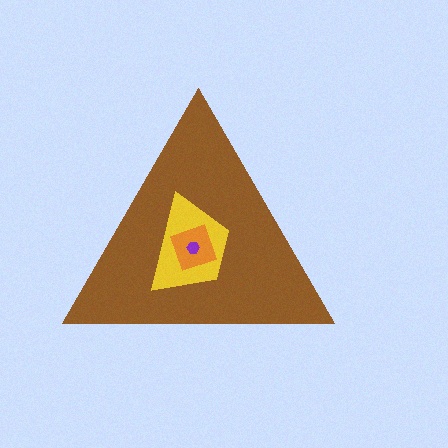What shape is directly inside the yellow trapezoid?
The orange diamond.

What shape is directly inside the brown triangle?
The yellow trapezoid.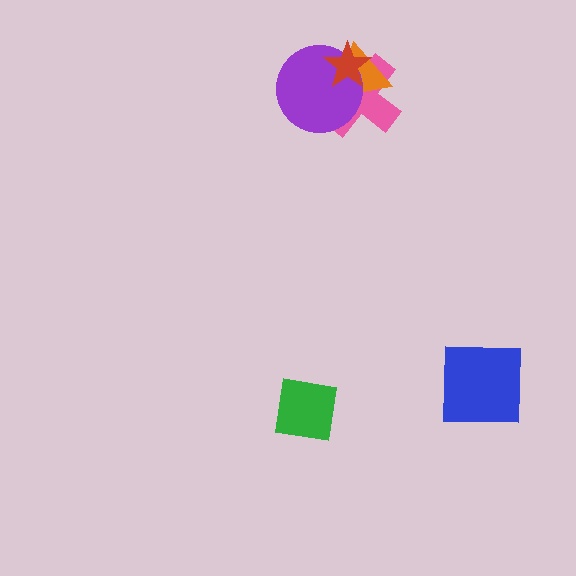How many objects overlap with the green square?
0 objects overlap with the green square.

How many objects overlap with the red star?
3 objects overlap with the red star.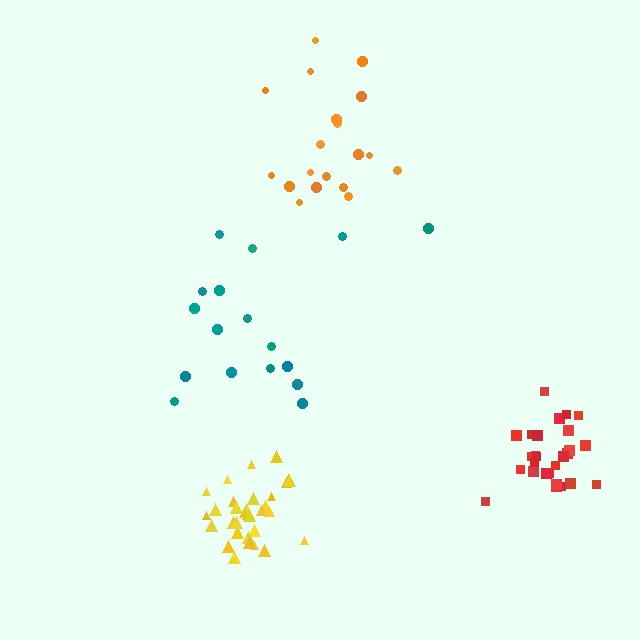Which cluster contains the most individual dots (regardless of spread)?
Yellow (33).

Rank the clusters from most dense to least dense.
yellow, red, orange, teal.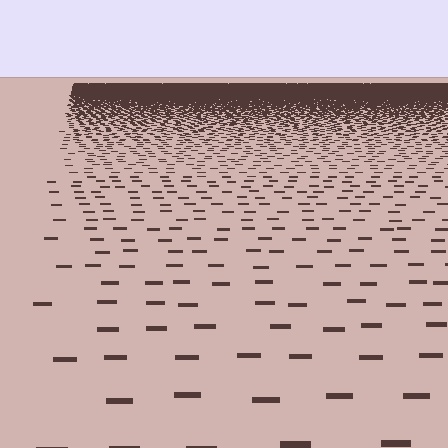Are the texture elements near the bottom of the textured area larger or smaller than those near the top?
Larger. Near the bottom, elements are closer to the viewer and appear at a bigger on-screen size.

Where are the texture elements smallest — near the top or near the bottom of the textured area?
Near the top.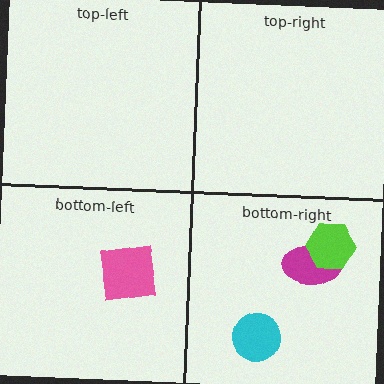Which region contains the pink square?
The bottom-left region.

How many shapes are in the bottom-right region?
3.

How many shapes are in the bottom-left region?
1.